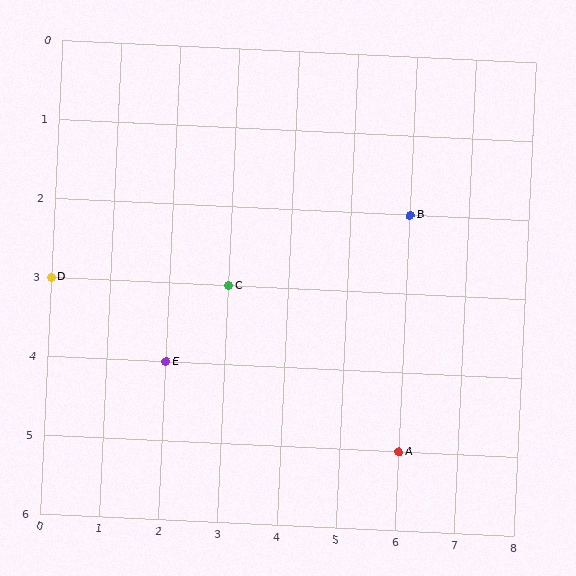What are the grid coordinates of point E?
Point E is at grid coordinates (2, 4).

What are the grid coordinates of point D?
Point D is at grid coordinates (0, 3).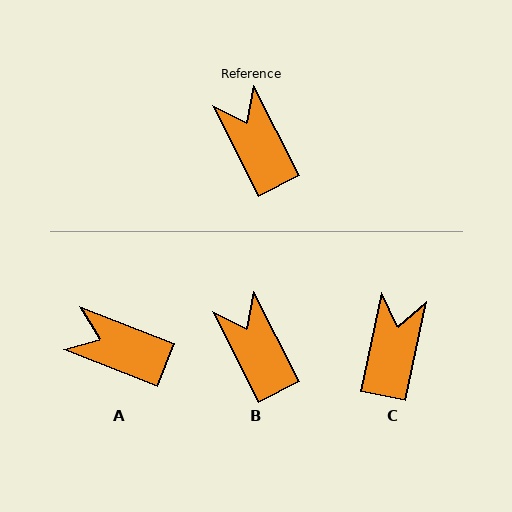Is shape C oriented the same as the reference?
No, it is off by about 39 degrees.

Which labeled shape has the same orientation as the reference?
B.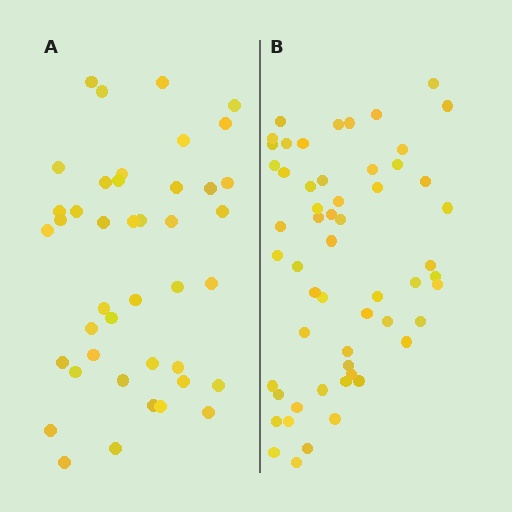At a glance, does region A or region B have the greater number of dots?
Region B (the right region) has more dots.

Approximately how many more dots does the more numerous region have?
Region B has approximately 15 more dots than region A.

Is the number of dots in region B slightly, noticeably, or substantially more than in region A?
Region B has noticeably more, but not dramatically so. The ratio is roughly 1.3 to 1.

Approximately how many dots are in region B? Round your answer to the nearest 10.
About 60 dots. (The exact count is 56, which rounds to 60.)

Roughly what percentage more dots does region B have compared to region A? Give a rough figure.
About 35% more.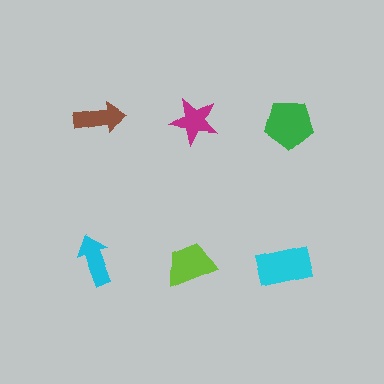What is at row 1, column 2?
A magenta star.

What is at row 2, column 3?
A cyan rectangle.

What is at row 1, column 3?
A green pentagon.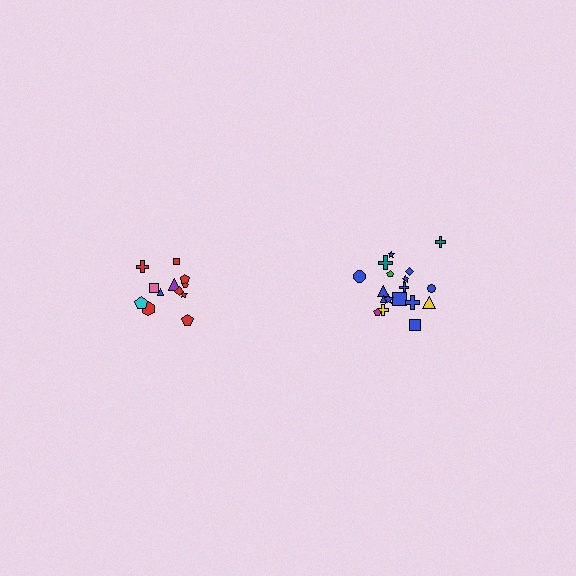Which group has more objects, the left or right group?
The right group.